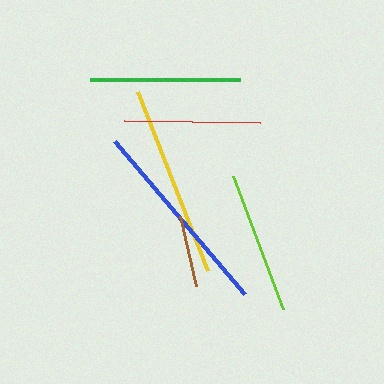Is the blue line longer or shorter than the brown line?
The blue line is longer than the brown line.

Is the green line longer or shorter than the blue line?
The blue line is longer than the green line.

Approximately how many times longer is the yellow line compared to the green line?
The yellow line is approximately 1.3 times the length of the green line.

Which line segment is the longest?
The blue line is the longest at approximately 201 pixels.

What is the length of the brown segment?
The brown segment is approximately 72 pixels long.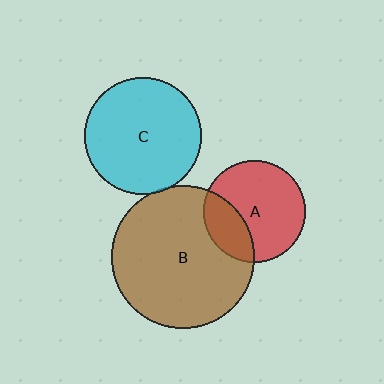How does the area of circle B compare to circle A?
Approximately 2.0 times.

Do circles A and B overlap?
Yes.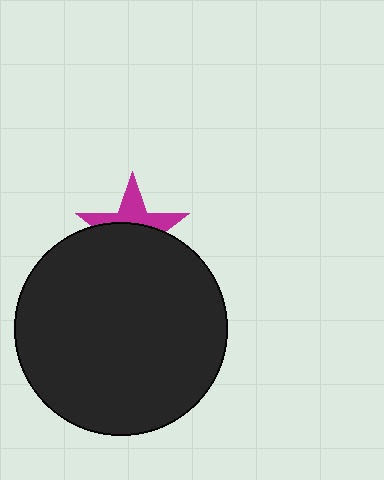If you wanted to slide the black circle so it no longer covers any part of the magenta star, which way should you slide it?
Slide it down — that is the most direct way to separate the two shapes.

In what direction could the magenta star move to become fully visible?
The magenta star could move up. That would shift it out from behind the black circle entirely.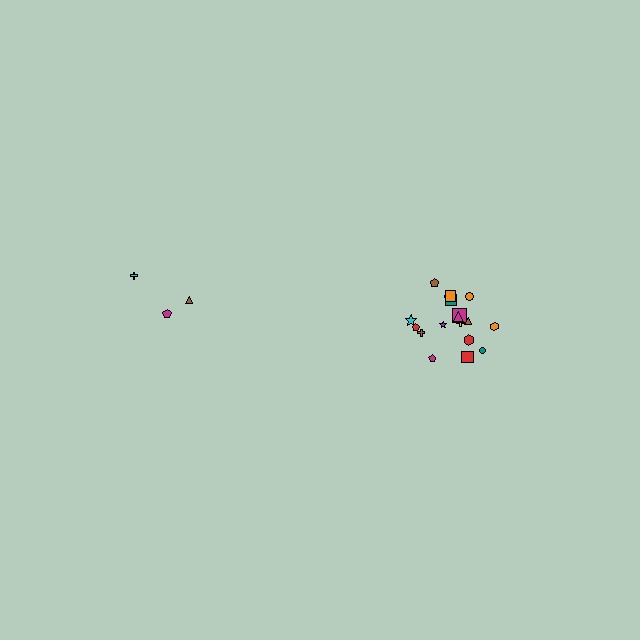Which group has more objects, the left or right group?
The right group.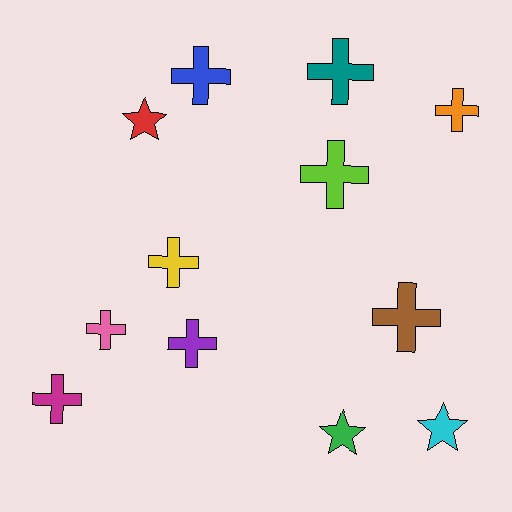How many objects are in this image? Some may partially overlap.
There are 12 objects.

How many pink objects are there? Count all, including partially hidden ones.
There is 1 pink object.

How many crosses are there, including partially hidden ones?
There are 9 crosses.